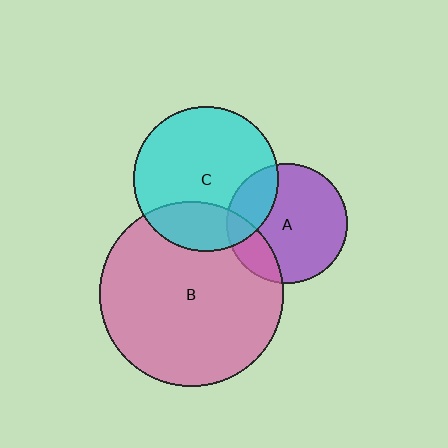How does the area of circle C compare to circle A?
Approximately 1.5 times.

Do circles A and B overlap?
Yes.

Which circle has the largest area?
Circle B (pink).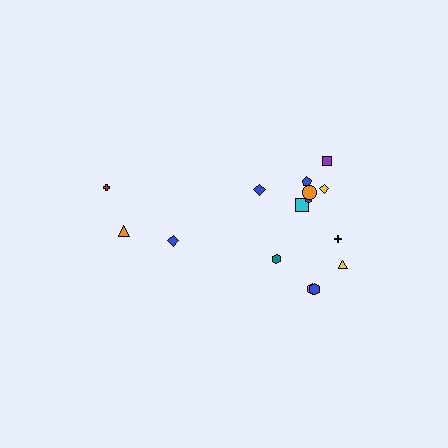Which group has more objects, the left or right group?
The right group.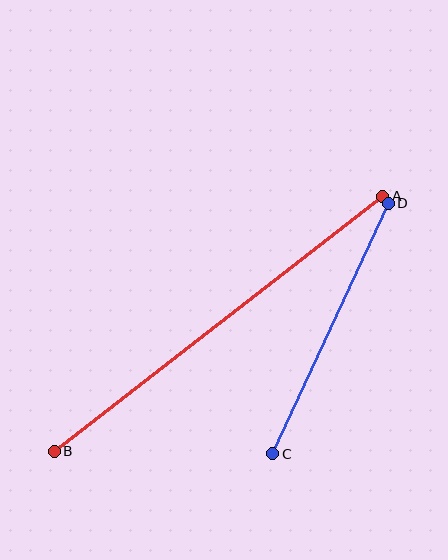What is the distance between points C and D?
The distance is approximately 276 pixels.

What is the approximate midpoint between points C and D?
The midpoint is at approximately (330, 329) pixels.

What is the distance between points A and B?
The distance is approximately 416 pixels.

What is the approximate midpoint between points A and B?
The midpoint is at approximately (219, 324) pixels.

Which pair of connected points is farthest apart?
Points A and B are farthest apart.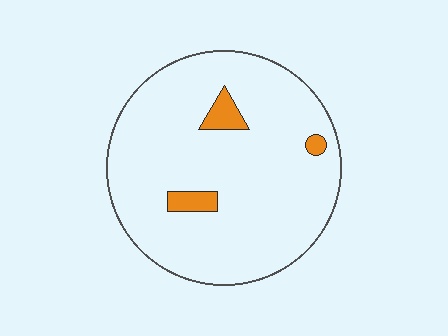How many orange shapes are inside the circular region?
3.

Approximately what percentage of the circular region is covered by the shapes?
Approximately 5%.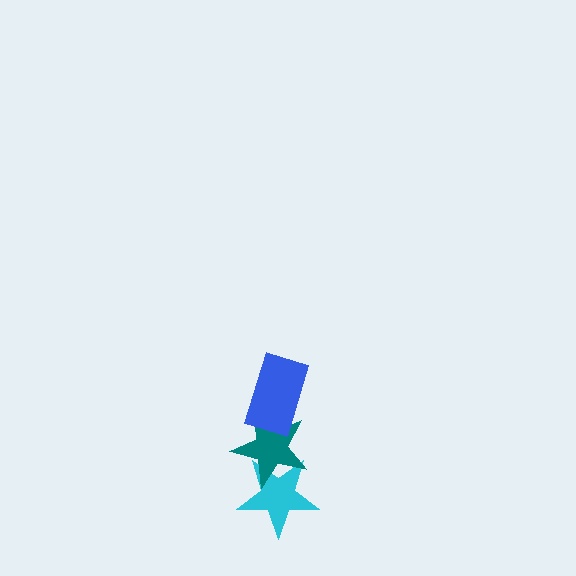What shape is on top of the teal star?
The blue rectangle is on top of the teal star.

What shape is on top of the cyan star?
The teal star is on top of the cyan star.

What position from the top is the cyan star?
The cyan star is 3rd from the top.